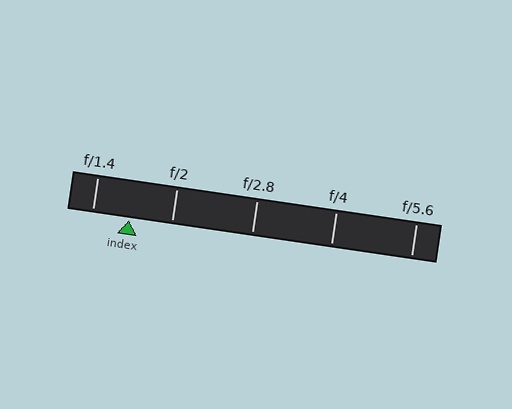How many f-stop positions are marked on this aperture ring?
There are 5 f-stop positions marked.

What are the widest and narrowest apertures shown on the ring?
The widest aperture shown is f/1.4 and the narrowest is f/5.6.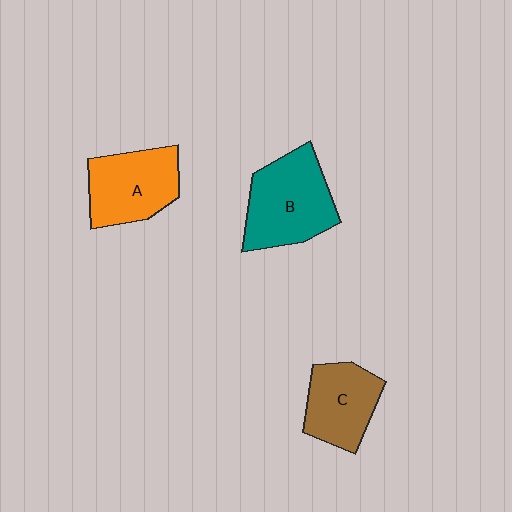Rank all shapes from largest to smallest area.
From largest to smallest: B (teal), A (orange), C (brown).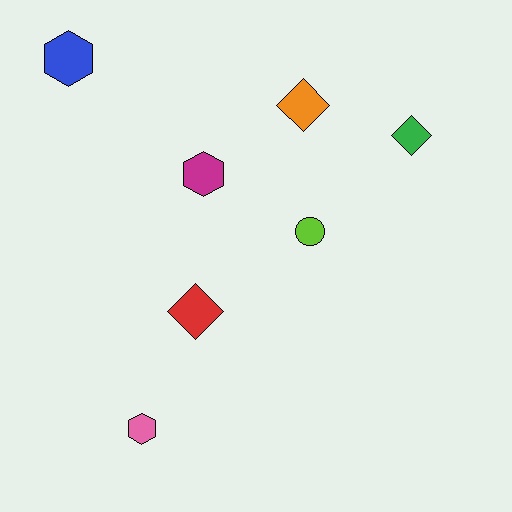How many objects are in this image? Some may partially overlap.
There are 7 objects.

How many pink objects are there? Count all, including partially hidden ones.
There is 1 pink object.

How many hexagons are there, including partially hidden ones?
There are 3 hexagons.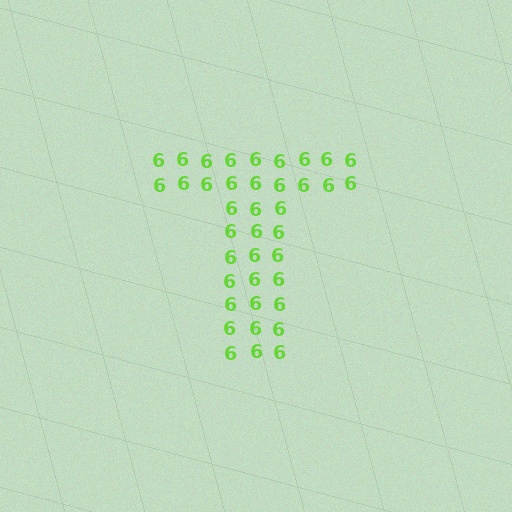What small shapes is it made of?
It is made of small digit 6's.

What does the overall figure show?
The overall figure shows the letter T.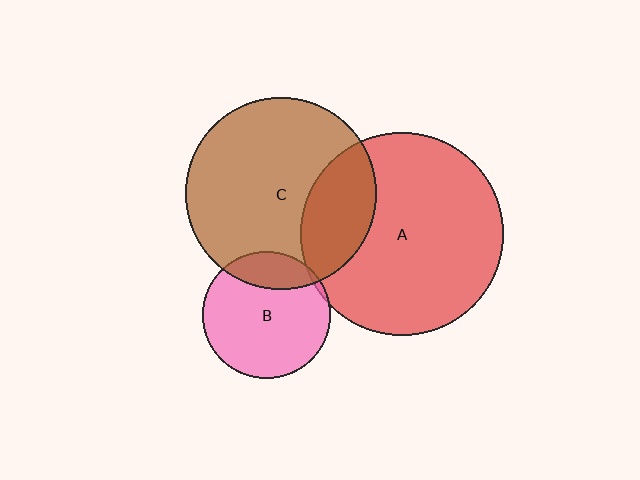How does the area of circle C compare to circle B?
Approximately 2.2 times.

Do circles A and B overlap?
Yes.